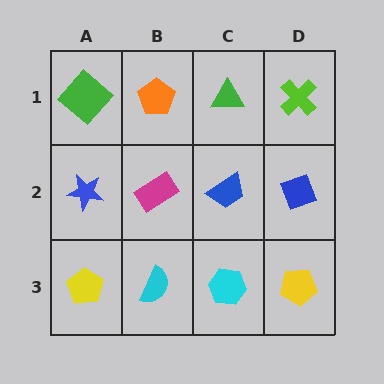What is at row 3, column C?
A cyan hexagon.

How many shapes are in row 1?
4 shapes.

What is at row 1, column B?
An orange pentagon.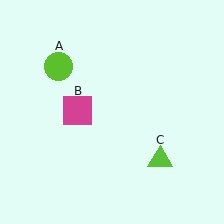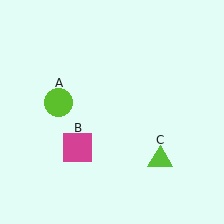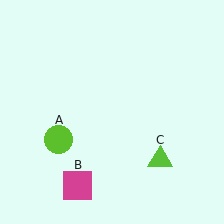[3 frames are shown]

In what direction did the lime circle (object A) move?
The lime circle (object A) moved down.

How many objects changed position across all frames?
2 objects changed position: lime circle (object A), magenta square (object B).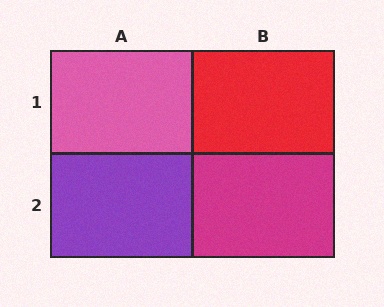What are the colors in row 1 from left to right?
Pink, red.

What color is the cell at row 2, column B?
Magenta.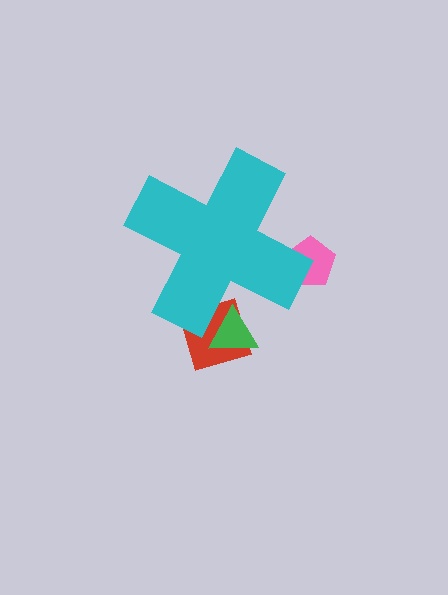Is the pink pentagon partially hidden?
Yes, the pink pentagon is partially hidden behind the cyan cross.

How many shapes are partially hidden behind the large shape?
3 shapes are partially hidden.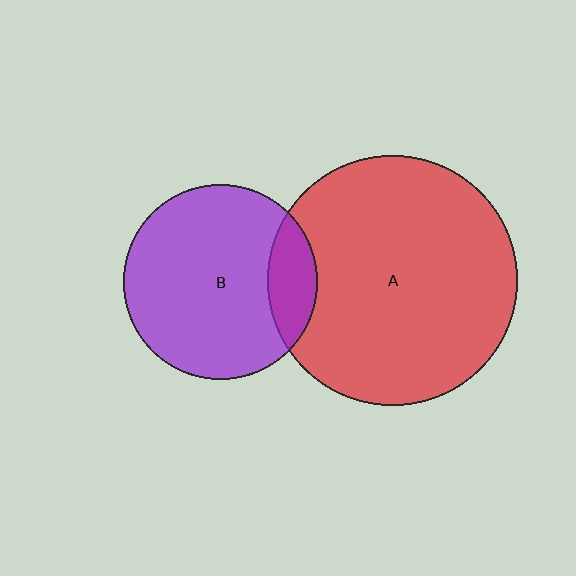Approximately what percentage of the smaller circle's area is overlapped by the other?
Approximately 15%.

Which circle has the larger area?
Circle A (red).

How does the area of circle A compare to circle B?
Approximately 1.6 times.